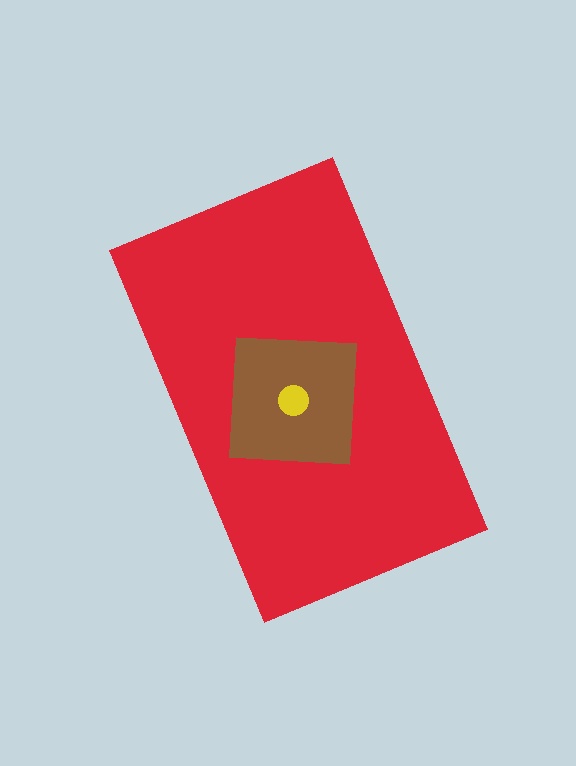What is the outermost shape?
The red rectangle.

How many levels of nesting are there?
3.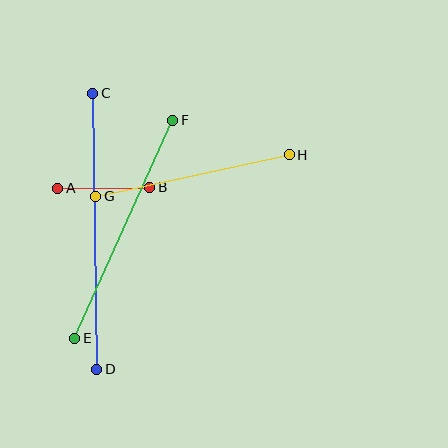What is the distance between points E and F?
The distance is approximately 239 pixels.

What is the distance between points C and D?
The distance is approximately 276 pixels.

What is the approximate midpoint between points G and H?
The midpoint is at approximately (192, 176) pixels.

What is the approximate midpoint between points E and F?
The midpoint is at approximately (124, 229) pixels.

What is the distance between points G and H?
The distance is approximately 198 pixels.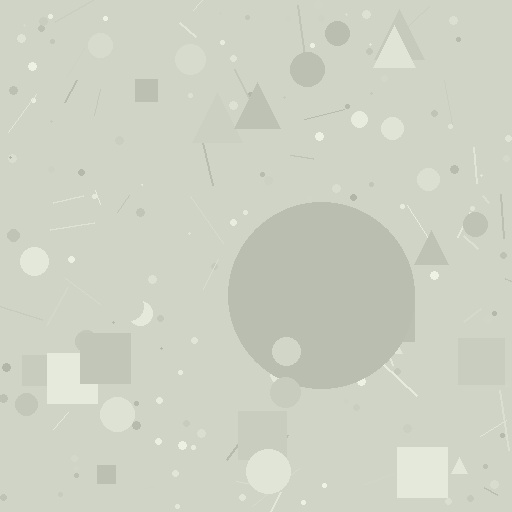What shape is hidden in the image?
A circle is hidden in the image.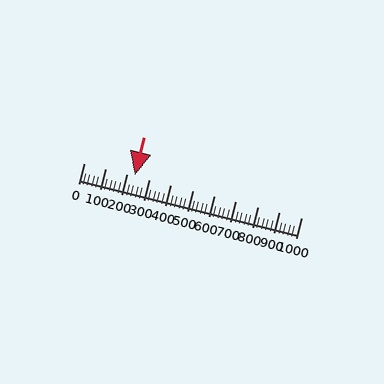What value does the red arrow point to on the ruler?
The red arrow points to approximately 234.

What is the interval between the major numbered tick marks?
The major tick marks are spaced 100 units apart.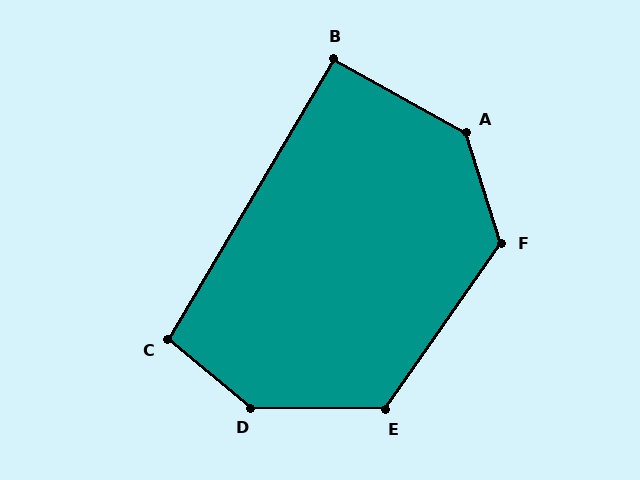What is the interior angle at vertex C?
Approximately 99 degrees (obtuse).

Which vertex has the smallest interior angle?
B, at approximately 92 degrees.